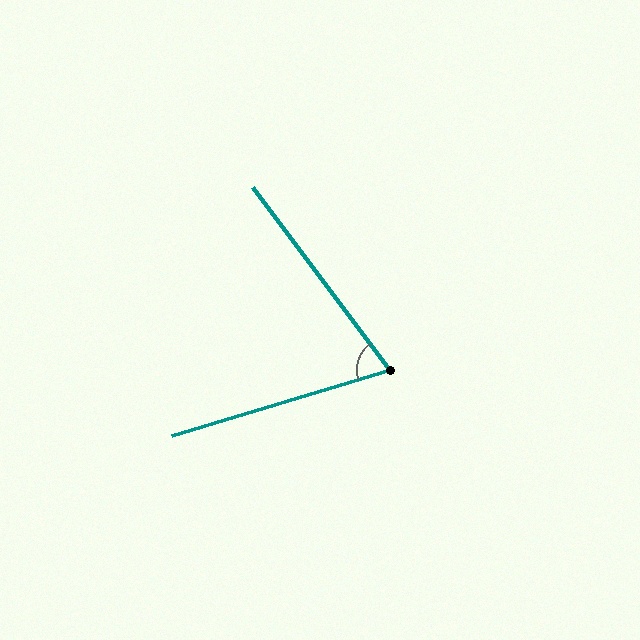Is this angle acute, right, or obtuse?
It is acute.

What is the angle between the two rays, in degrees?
Approximately 70 degrees.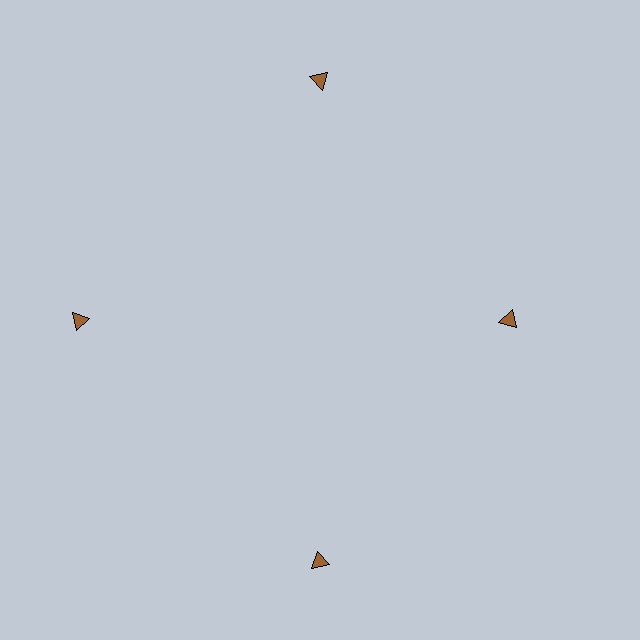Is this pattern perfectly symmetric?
No. The 4 brown triangles are arranged in a ring, but one element near the 3 o'clock position is pulled inward toward the center, breaking the 4-fold rotational symmetry.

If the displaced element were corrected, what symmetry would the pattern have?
It would have 4-fold rotational symmetry — the pattern would map onto itself every 90 degrees.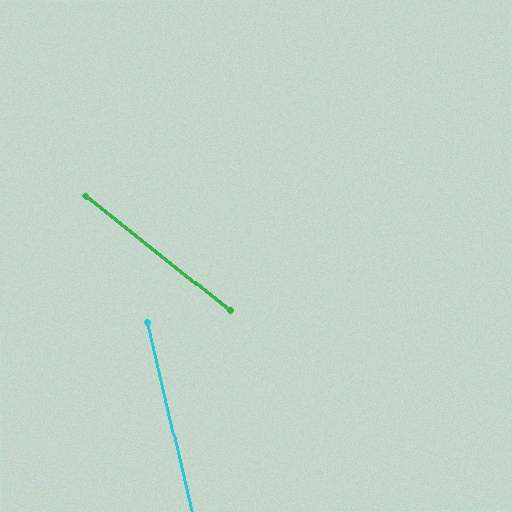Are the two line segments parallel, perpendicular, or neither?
Neither parallel nor perpendicular — they differ by about 38°.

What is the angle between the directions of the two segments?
Approximately 38 degrees.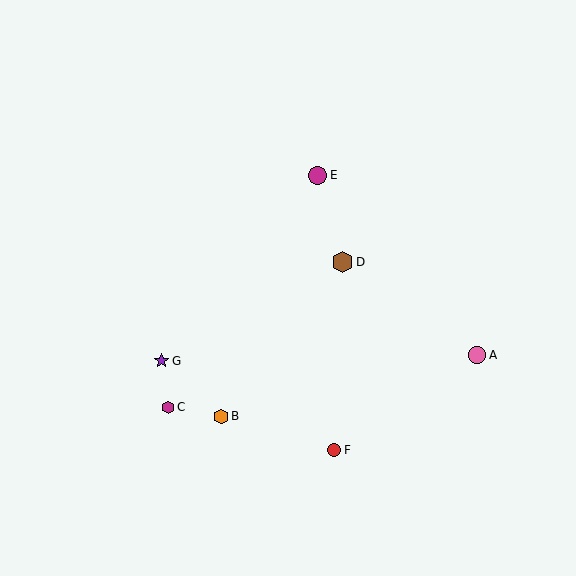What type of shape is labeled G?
Shape G is a purple star.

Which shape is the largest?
The brown hexagon (labeled D) is the largest.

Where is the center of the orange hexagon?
The center of the orange hexagon is at (221, 416).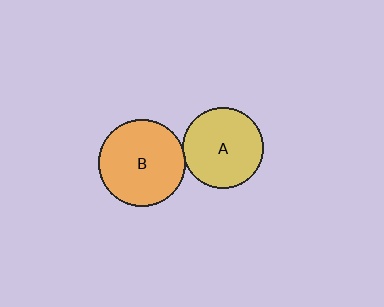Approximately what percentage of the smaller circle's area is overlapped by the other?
Approximately 5%.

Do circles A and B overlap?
Yes.